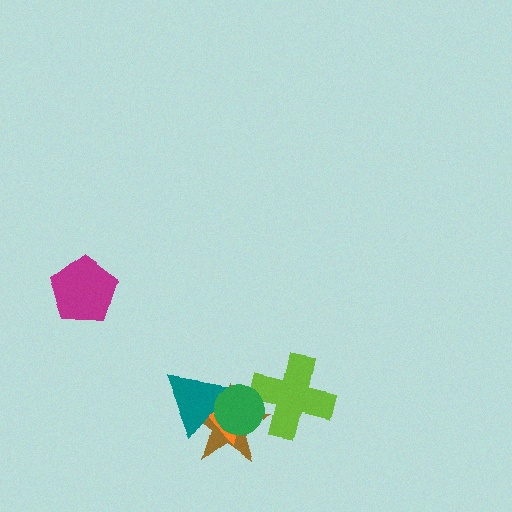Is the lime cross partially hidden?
Yes, it is partially covered by another shape.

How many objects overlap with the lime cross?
3 objects overlap with the lime cross.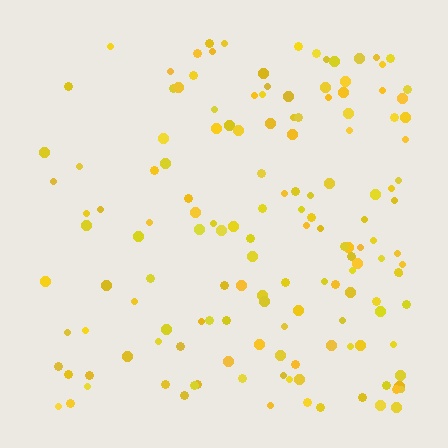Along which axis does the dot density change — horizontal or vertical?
Horizontal.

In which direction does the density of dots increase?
From left to right, with the right side densest.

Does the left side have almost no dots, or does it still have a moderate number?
Still a moderate number, just noticeably fewer than the right.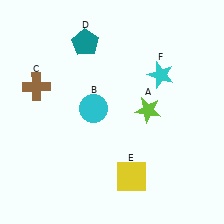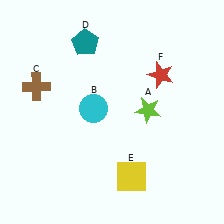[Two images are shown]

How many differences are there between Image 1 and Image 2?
There is 1 difference between the two images.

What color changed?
The star (F) changed from cyan in Image 1 to red in Image 2.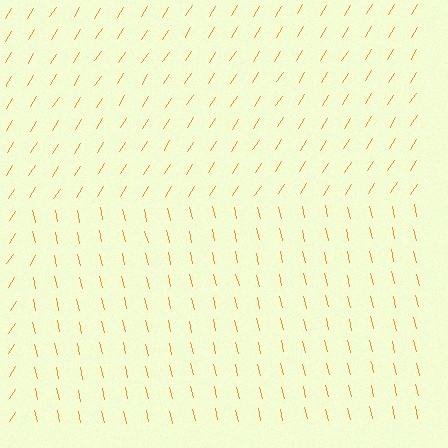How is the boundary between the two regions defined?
The boundary is defined purely by a change in line orientation (approximately 45 degrees difference). All lines are the same color and thickness.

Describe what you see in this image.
The image is filled with small orange line segments. A rectangle region in the image has lines oriented differently from the surrounding lines, creating a visible texture boundary.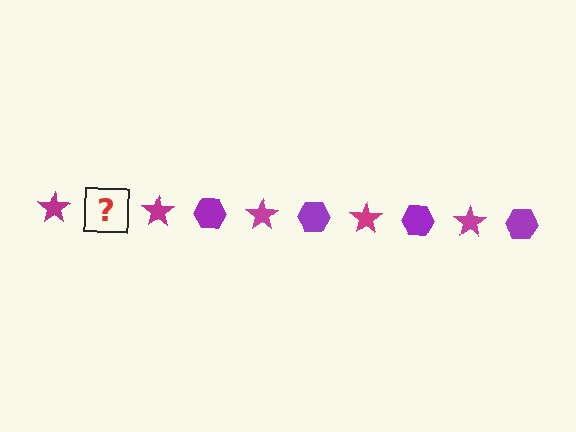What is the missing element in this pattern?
The missing element is a purple hexagon.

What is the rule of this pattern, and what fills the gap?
The rule is that the pattern alternates between magenta star and purple hexagon. The gap should be filled with a purple hexagon.